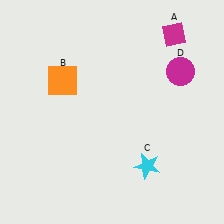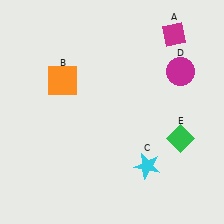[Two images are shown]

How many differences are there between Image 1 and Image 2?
There is 1 difference between the two images.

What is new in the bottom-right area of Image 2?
A green diamond (E) was added in the bottom-right area of Image 2.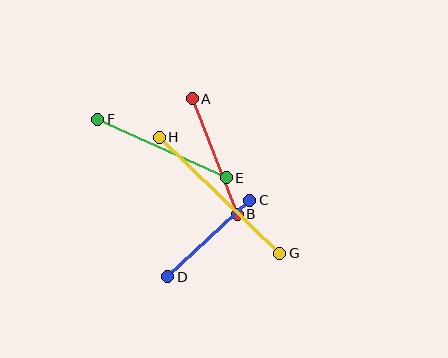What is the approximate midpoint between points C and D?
The midpoint is at approximately (209, 238) pixels.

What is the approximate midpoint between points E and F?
The midpoint is at approximately (162, 149) pixels.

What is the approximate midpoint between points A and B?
The midpoint is at approximately (215, 156) pixels.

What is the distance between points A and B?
The distance is approximately 124 pixels.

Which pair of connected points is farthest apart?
Points G and H are farthest apart.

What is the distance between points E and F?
The distance is approximately 141 pixels.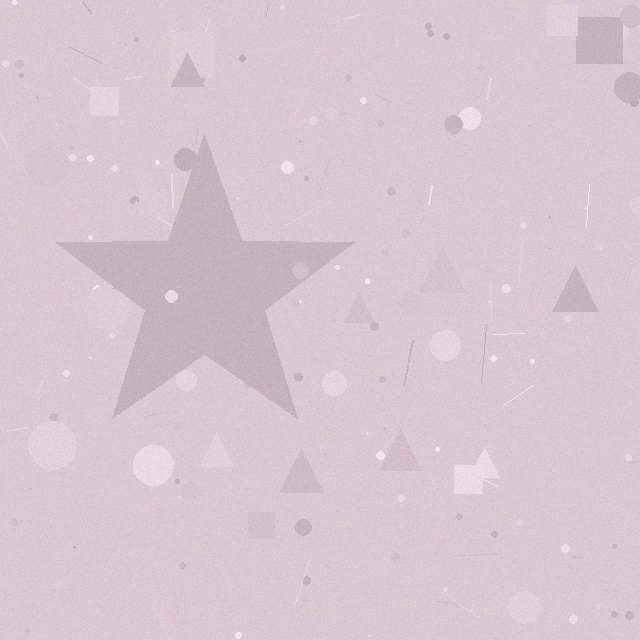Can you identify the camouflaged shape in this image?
The camouflaged shape is a star.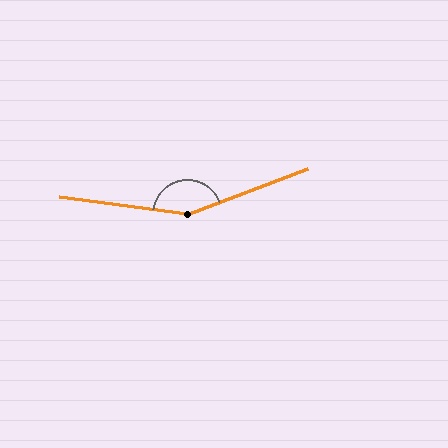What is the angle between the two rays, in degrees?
Approximately 151 degrees.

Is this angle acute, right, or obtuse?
It is obtuse.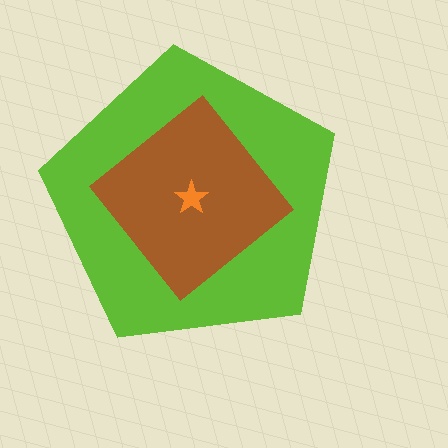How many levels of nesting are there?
3.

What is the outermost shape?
The lime pentagon.